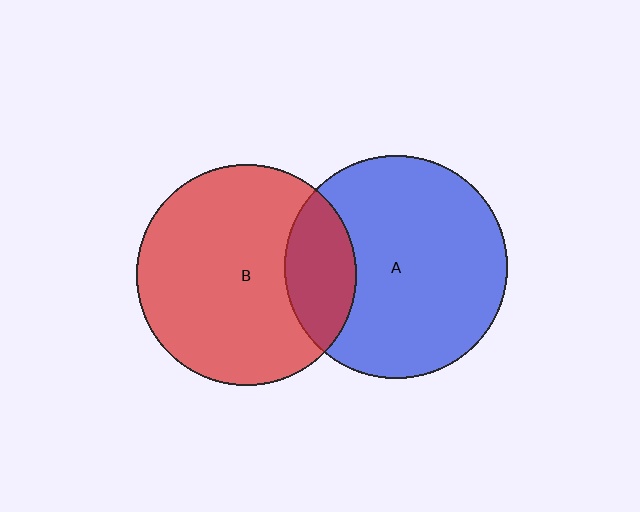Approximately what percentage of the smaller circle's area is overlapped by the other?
Approximately 20%.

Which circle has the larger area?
Circle A (blue).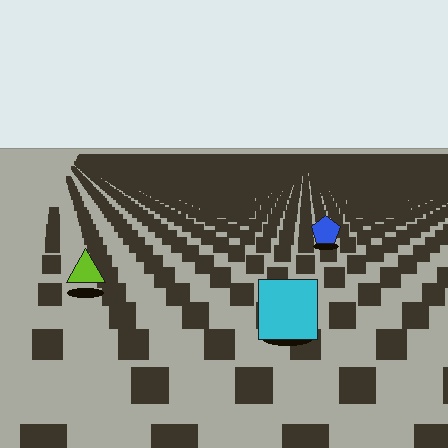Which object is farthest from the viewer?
The blue pentagon is farthest from the viewer. It appears smaller and the ground texture around it is denser.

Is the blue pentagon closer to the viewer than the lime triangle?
No. The lime triangle is closer — you can tell from the texture gradient: the ground texture is coarser near it.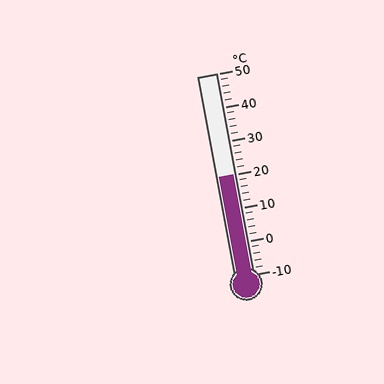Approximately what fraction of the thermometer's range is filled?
The thermometer is filled to approximately 50% of its range.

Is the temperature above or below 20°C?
The temperature is at 20°C.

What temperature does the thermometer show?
The thermometer shows approximately 20°C.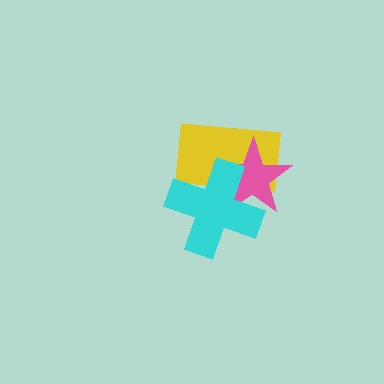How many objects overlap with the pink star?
2 objects overlap with the pink star.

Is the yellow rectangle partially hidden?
Yes, it is partially covered by another shape.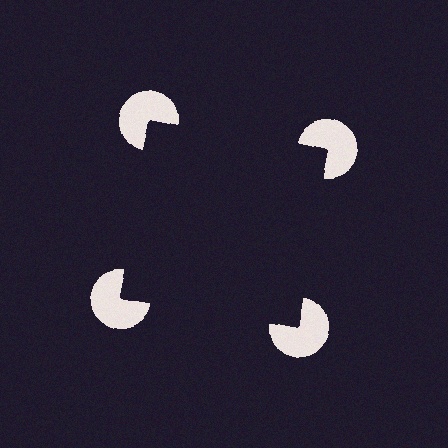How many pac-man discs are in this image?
There are 4 — one at each vertex of the illusory square.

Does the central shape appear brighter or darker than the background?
It typically appears slightly darker than the background, even though no actual brightness change is drawn.